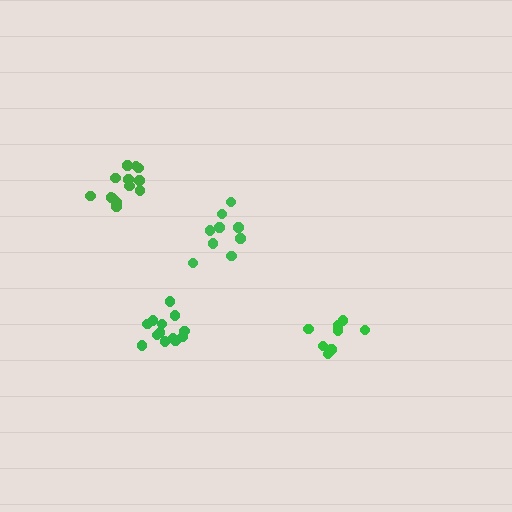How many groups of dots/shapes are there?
There are 4 groups.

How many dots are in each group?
Group 1: 8 dots, Group 2: 13 dots, Group 3: 9 dots, Group 4: 13 dots (43 total).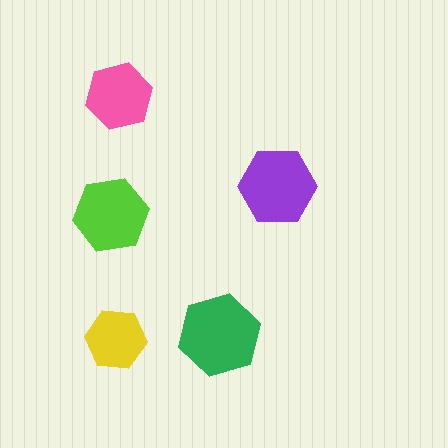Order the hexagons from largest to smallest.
the green one, the purple one, the lime one, the pink one, the yellow one.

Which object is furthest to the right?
The purple hexagon is rightmost.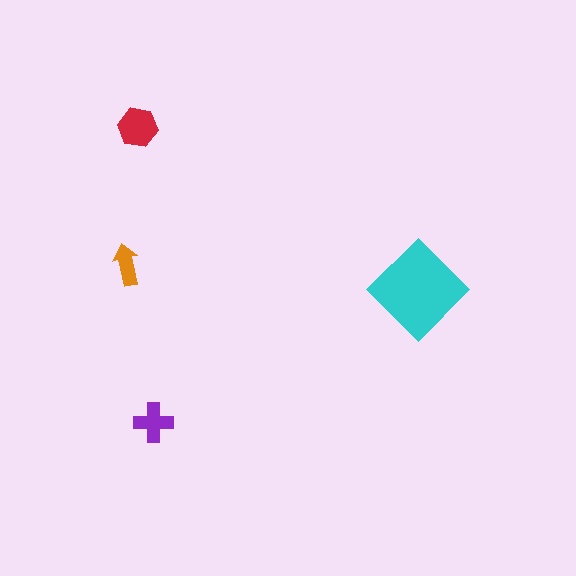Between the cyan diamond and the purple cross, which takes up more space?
The cyan diamond.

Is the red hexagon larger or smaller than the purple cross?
Larger.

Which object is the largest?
The cyan diamond.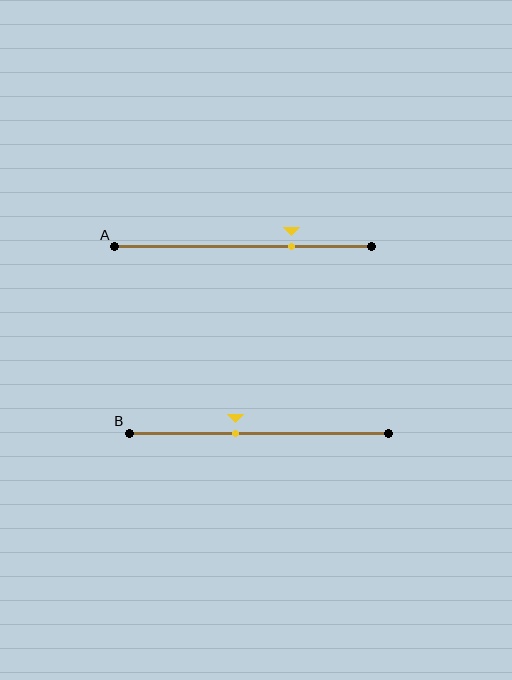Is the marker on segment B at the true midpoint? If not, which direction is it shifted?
No, the marker on segment B is shifted to the left by about 9% of the segment length.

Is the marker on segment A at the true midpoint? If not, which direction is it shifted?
No, the marker on segment A is shifted to the right by about 19% of the segment length.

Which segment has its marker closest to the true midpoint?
Segment B has its marker closest to the true midpoint.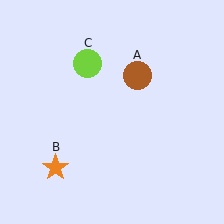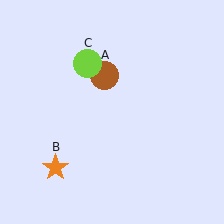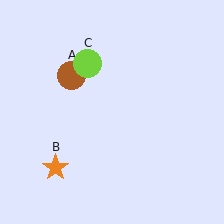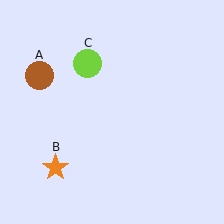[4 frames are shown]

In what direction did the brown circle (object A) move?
The brown circle (object A) moved left.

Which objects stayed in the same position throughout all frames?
Orange star (object B) and lime circle (object C) remained stationary.